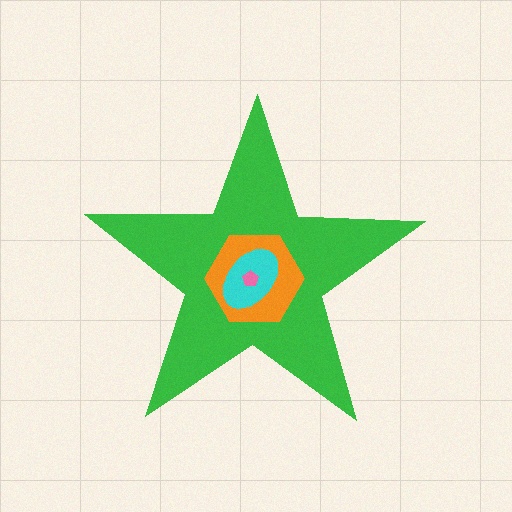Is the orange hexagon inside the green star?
Yes.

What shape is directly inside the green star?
The orange hexagon.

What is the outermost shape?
The green star.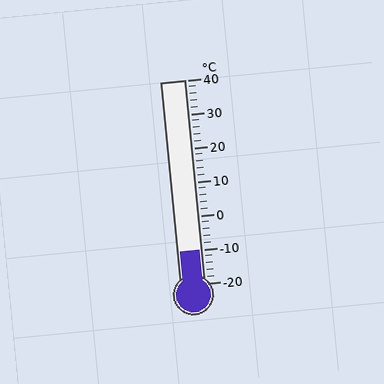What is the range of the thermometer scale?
The thermometer scale ranges from -20°C to 40°C.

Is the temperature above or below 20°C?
The temperature is below 20°C.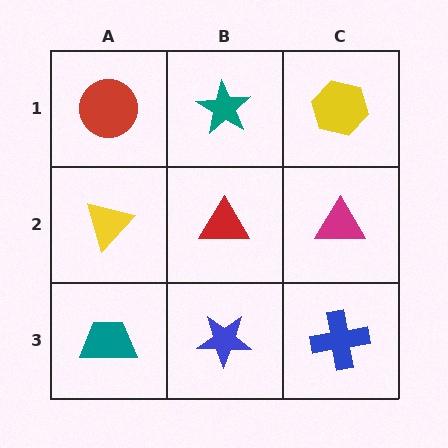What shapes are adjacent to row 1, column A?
A yellow triangle (row 2, column A), a teal star (row 1, column B).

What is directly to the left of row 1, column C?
A teal star.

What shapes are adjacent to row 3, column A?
A yellow triangle (row 2, column A), a blue star (row 3, column B).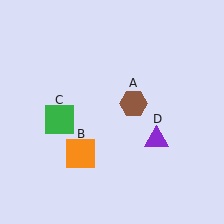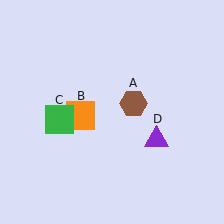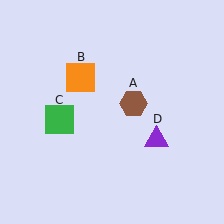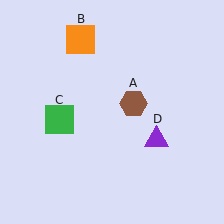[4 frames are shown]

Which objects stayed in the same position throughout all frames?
Brown hexagon (object A) and green square (object C) and purple triangle (object D) remained stationary.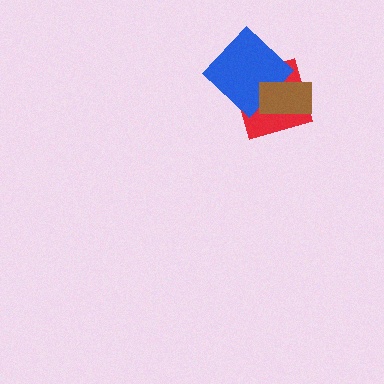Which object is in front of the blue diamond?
The brown rectangle is in front of the blue diamond.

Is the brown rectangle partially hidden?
No, no other shape covers it.